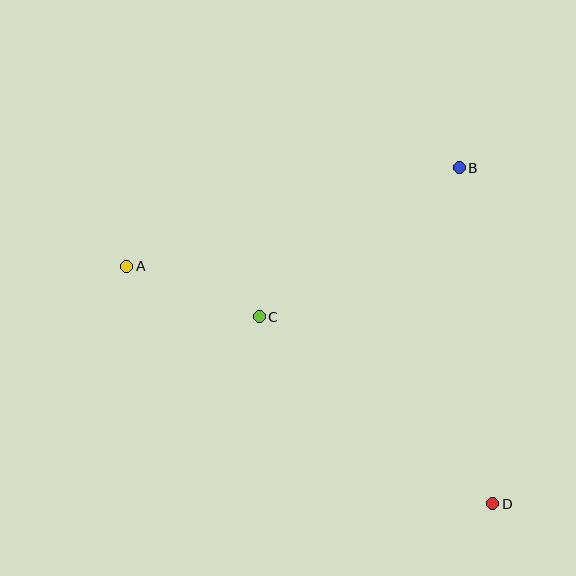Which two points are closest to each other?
Points A and C are closest to each other.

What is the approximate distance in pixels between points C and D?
The distance between C and D is approximately 299 pixels.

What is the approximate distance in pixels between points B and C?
The distance between B and C is approximately 249 pixels.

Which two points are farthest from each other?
Points A and D are farthest from each other.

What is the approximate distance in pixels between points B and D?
The distance between B and D is approximately 338 pixels.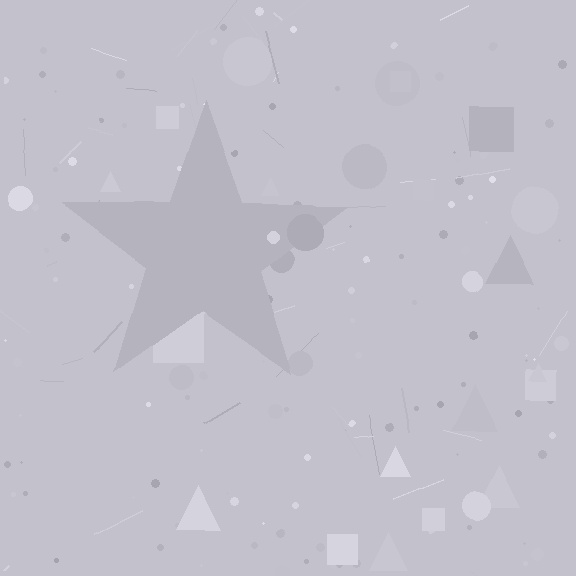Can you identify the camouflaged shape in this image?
The camouflaged shape is a star.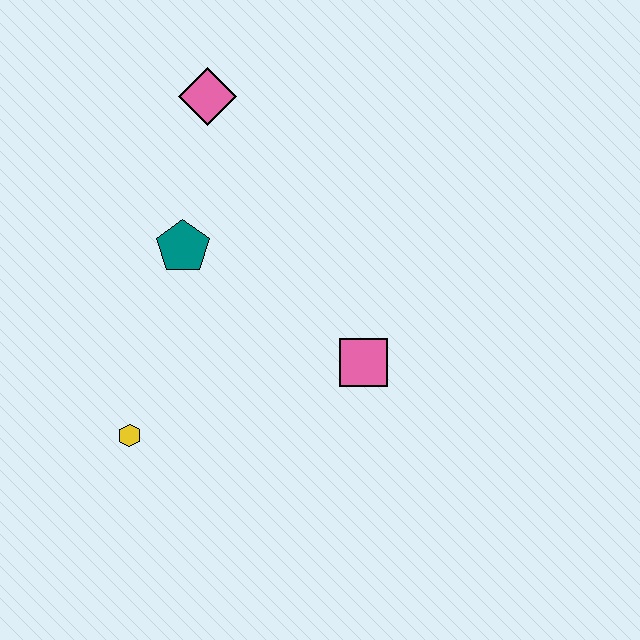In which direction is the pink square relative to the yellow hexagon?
The pink square is to the right of the yellow hexagon.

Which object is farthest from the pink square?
The pink diamond is farthest from the pink square.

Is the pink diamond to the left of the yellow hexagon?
No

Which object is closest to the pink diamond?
The teal pentagon is closest to the pink diamond.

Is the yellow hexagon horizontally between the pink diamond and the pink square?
No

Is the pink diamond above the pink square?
Yes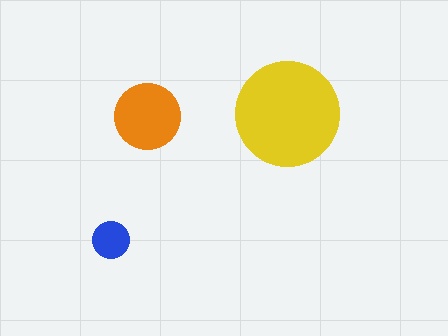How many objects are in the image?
There are 3 objects in the image.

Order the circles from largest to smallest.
the yellow one, the orange one, the blue one.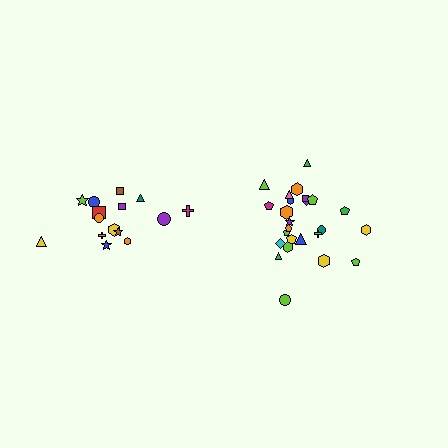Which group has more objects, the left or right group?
The right group.